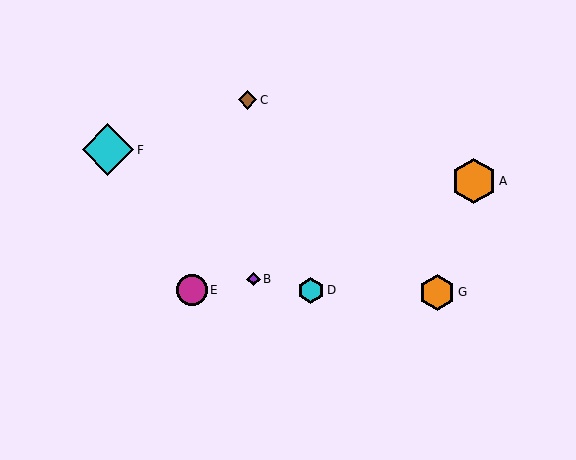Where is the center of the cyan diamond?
The center of the cyan diamond is at (108, 150).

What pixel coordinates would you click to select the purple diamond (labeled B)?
Click at (253, 279) to select the purple diamond B.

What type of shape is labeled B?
Shape B is a purple diamond.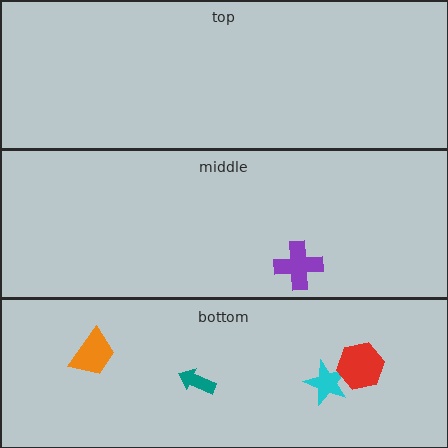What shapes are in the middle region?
The purple cross.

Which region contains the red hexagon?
The bottom region.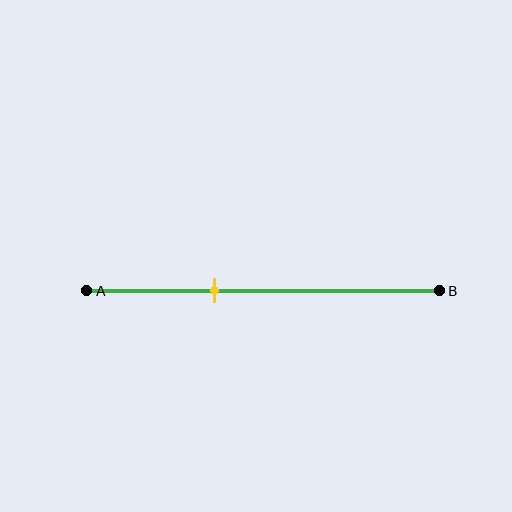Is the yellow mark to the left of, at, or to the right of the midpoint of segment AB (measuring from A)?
The yellow mark is to the left of the midpoint of segment AB.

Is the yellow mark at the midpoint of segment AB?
No, the mark is at about 35% from A, not at the 50% midpoint.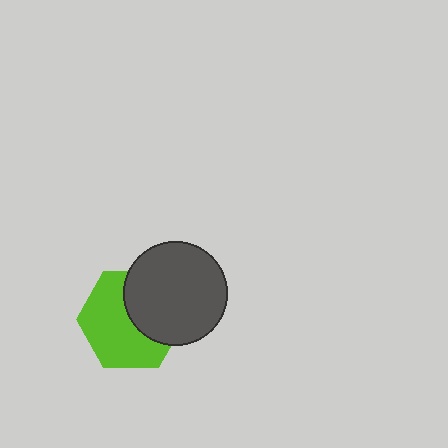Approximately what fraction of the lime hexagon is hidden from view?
Roughly 40% of the lime hexagon is hidden behind the dark gray circle.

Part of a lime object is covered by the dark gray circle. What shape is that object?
It is a hexagon.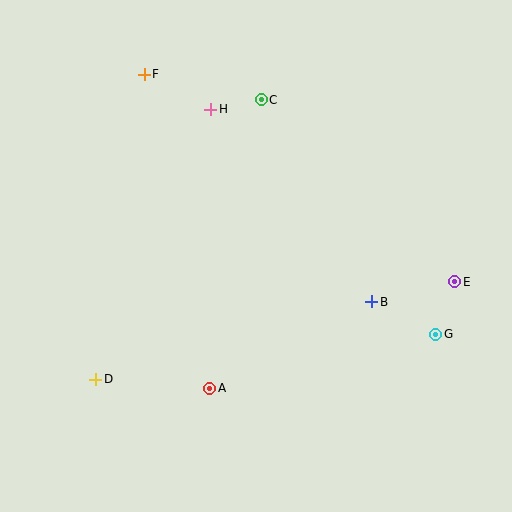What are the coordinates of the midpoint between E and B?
The midpoint between E and B is at (413, 292).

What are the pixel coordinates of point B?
Point B is at (372, 302).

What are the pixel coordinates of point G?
Point G is at (436, 334).